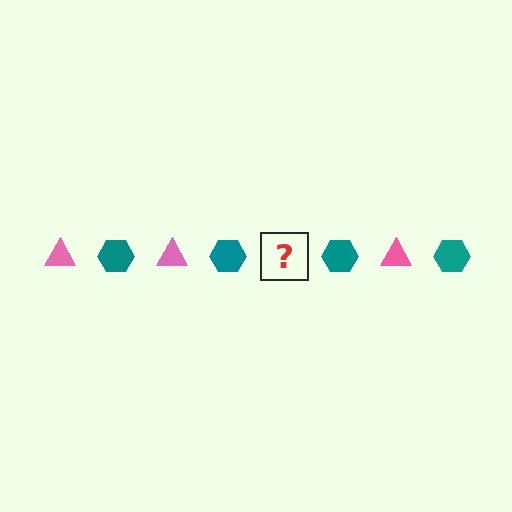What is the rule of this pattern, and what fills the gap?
The rule is that the pattern alternates between pink triangle and teal hexagon. The gap should be filled with a pink triangle.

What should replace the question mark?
The question mark should be replaced with a pink triangle.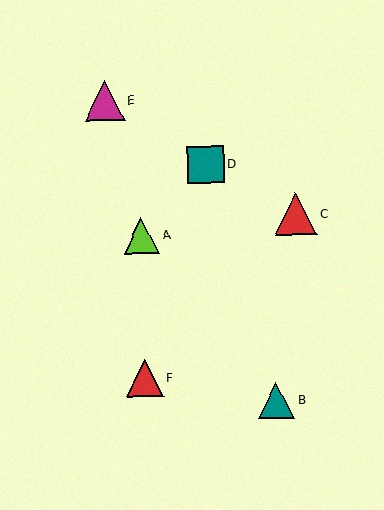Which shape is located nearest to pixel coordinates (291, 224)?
The red triangle (labeled C) at (296, 214) is nearest to that location.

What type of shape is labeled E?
Shape E is a magenta triangle.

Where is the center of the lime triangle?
The center of the lime triangle is at (141, 236).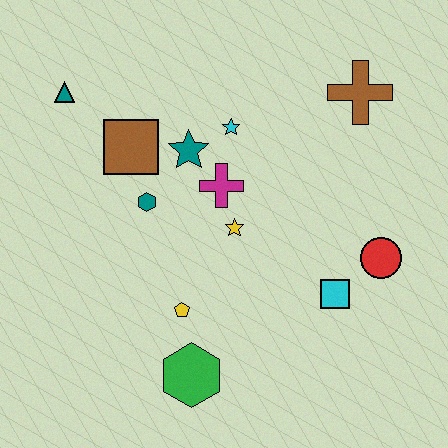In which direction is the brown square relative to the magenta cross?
The brown square is to the left of the magenta cross.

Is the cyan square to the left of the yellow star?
No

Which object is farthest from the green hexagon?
The brown cross is farthest from the green hexagon.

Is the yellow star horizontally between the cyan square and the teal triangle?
Yes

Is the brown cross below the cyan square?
No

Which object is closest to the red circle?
The cyan square is closest to the red circle.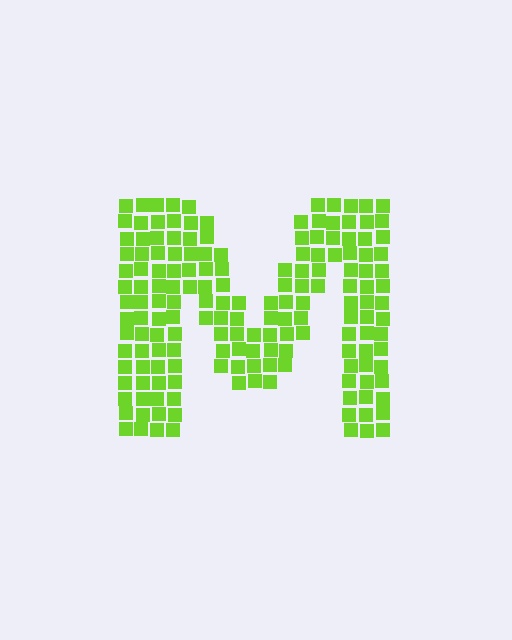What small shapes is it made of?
It is made of small squares.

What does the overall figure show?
The overall figure shows the letter M.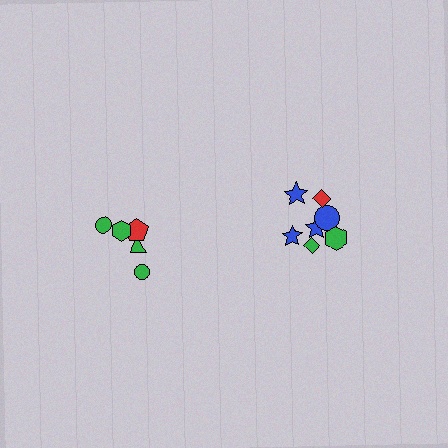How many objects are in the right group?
There are 7 objects.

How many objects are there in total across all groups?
There are 12 objects.